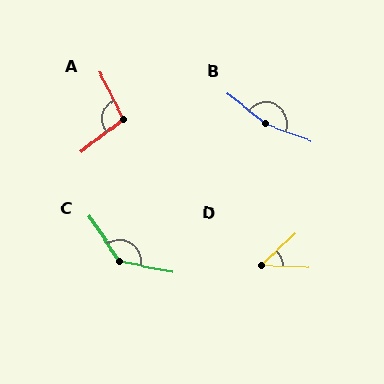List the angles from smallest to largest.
D (45°), A (100°), C (135°), B (163°).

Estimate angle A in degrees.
Approximately 100 degrees.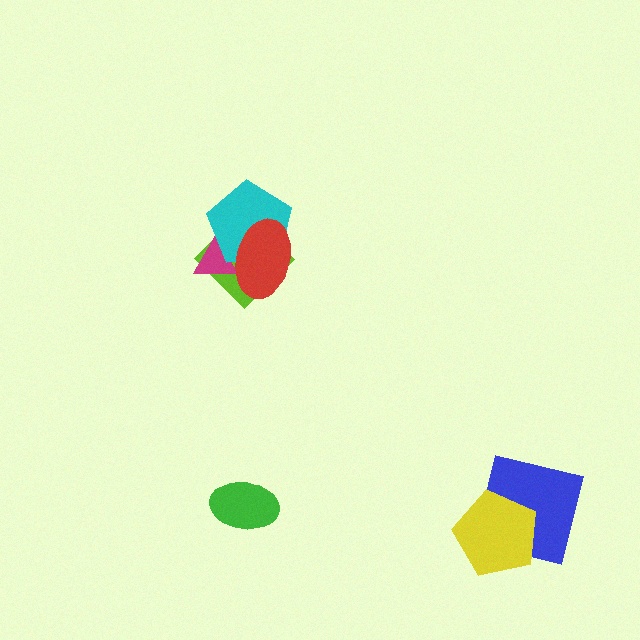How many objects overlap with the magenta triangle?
3 objects overlap with the magenta triangle.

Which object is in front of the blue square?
The yellow pentagon is in front of the blue square.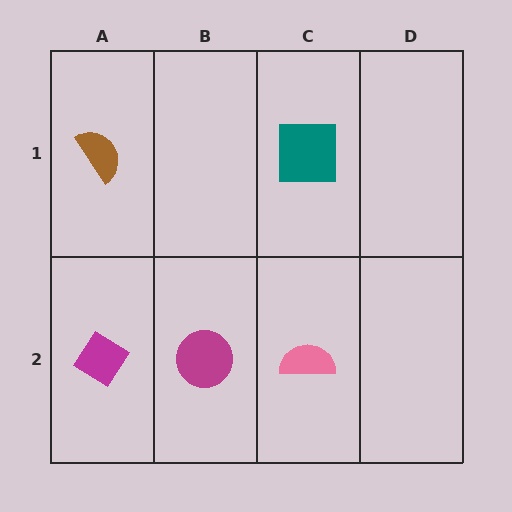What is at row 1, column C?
A teal square.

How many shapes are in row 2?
3 shapes.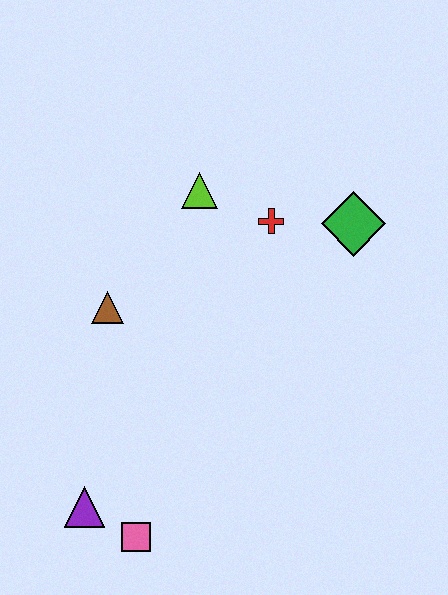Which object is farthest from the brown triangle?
The green diamond is farthest from the brown triangle.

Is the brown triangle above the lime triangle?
No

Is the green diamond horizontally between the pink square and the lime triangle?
No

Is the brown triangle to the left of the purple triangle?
No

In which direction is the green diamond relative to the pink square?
The green diamond is above the pink square.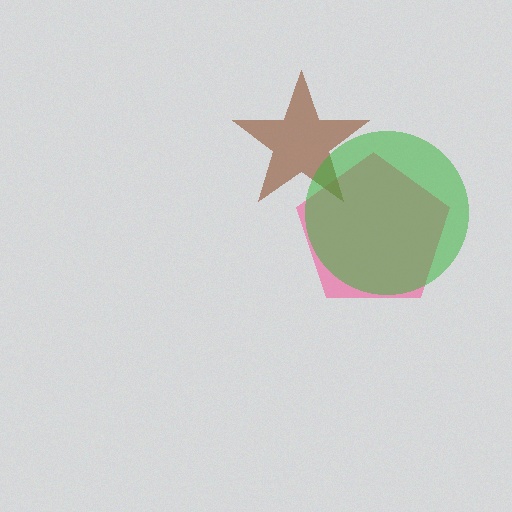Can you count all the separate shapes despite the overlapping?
Yes, there are 3 separate shapes.